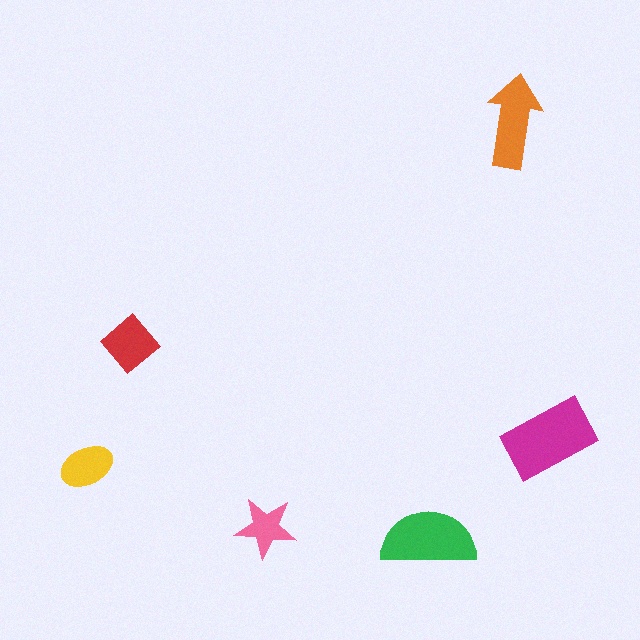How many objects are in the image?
There are 6 objects in the image.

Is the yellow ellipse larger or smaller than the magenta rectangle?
Smaller.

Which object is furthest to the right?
The magenta rectangle is rightmost.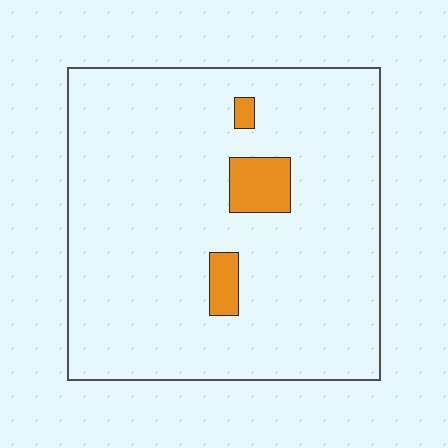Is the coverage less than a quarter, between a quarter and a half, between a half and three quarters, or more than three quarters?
Less than a quarter.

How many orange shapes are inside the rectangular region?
3.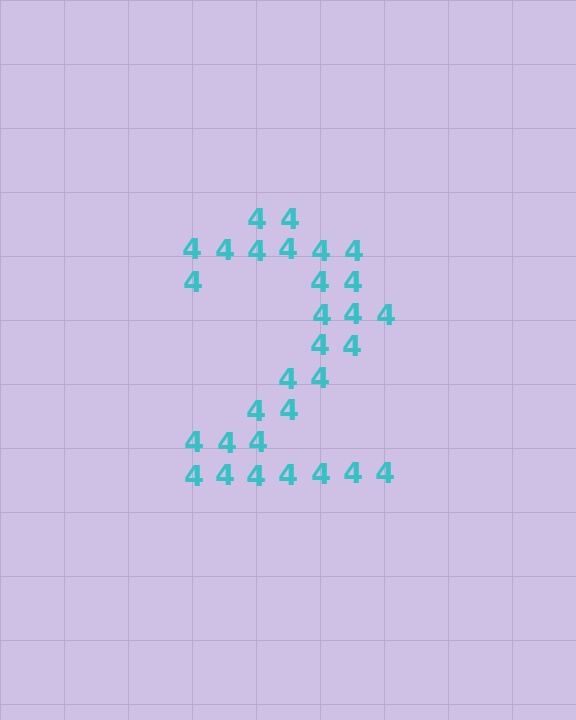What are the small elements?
The small elements are digit 4's.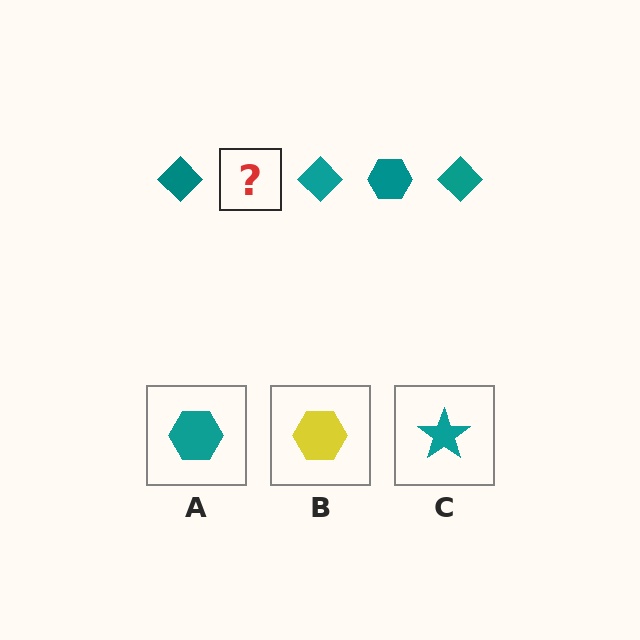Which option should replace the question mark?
Option A.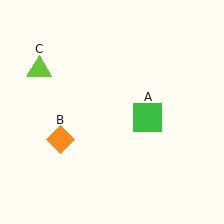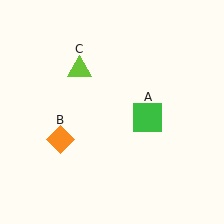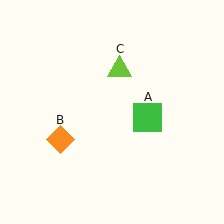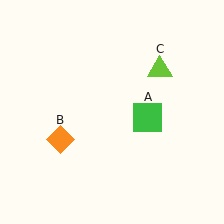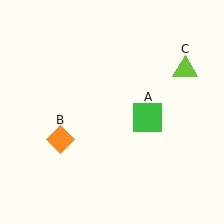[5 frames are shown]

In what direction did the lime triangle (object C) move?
The lime triangle (object C) moved right.